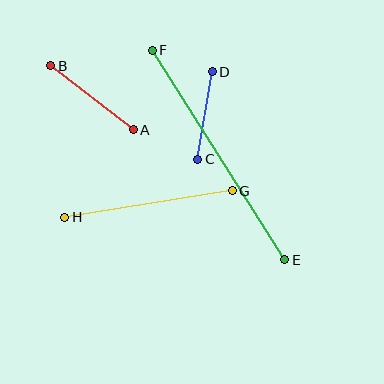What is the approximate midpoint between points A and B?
The midpoint is at approximately (92, 98) pixels.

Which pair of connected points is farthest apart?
Points E and F are farthest apart.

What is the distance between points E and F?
The distance is approximately 248 pixels.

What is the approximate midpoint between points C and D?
The midpoint is at approximately (205, 116) pixels.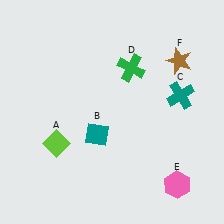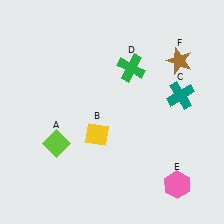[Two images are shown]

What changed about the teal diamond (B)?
In Image 1, B is teal. In Image 2, it changed to yellow.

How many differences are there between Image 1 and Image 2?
There is 1 difference between the two images.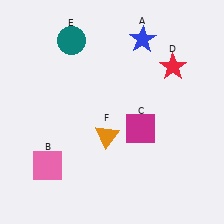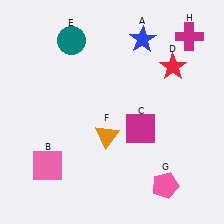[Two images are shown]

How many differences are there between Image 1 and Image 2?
There are 2 differences between the two images.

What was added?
A pink pentagon (G), a magenta cross (H) were added in Image 2.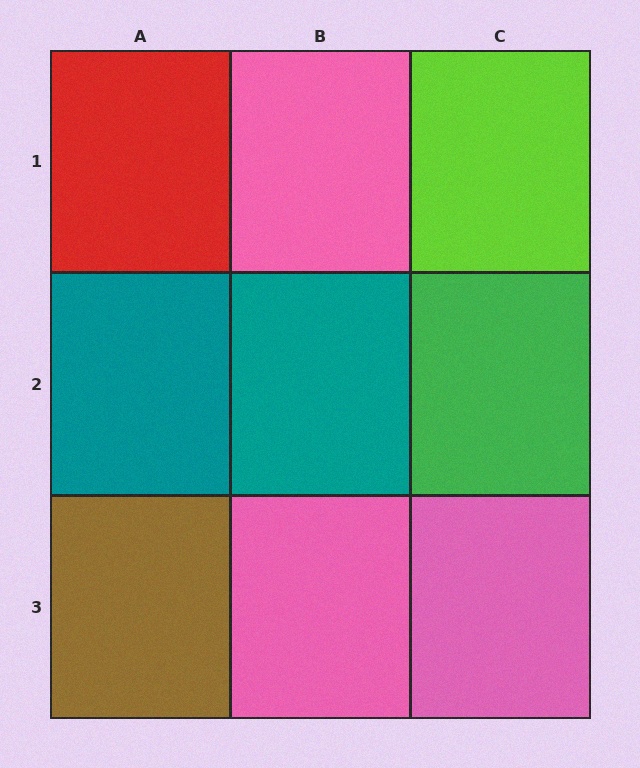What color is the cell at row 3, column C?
Pink.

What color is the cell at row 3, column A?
Brown.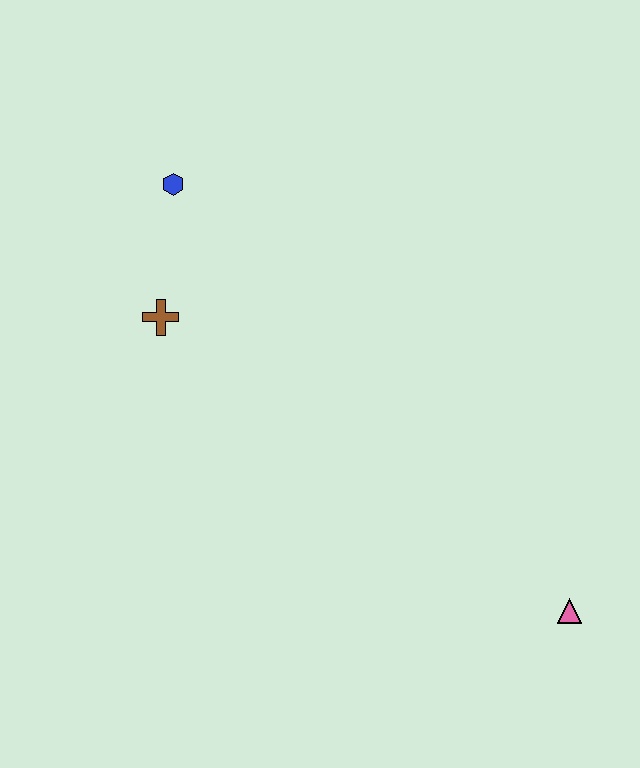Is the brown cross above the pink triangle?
Yes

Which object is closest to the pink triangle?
The brown cross is closest to the pink triangle.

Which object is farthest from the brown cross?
The pink triangle is farthest from the brown cross.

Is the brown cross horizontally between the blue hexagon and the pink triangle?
No